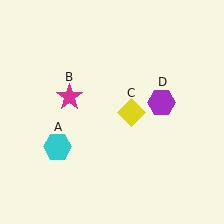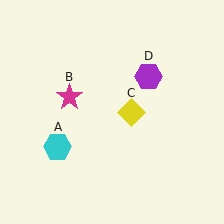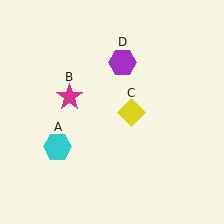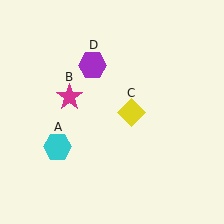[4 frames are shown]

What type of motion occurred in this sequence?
The purple hexagon (object D) rotated counterclockwise around the center of the scene.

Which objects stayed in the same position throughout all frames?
Cyan hexagon (object A) and magenta star (object B) and yellow diamond (object C) remained stationary.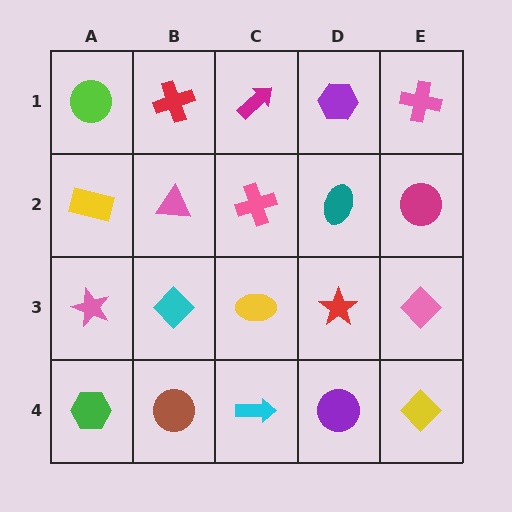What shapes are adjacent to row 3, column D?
A teal ellipse (row 2, column D), a purple circle (row 4, column D), a yellow ellipse (row 3, column C), a pink diamond (row 3, column E).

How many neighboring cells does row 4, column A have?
2.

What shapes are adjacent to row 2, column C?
A magenta arrow (row 1, column C), a yellow ellipse (row 3, column C), a pink triangle (row 2, column B), a teal ellipse (row 2, column D).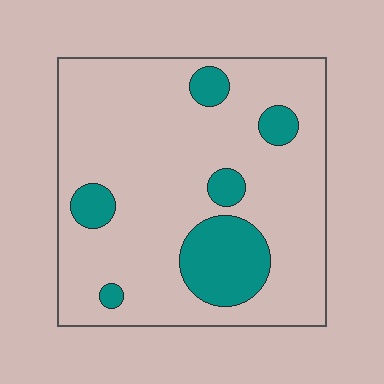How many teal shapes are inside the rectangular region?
6.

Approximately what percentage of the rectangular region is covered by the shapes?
Approximately 15%.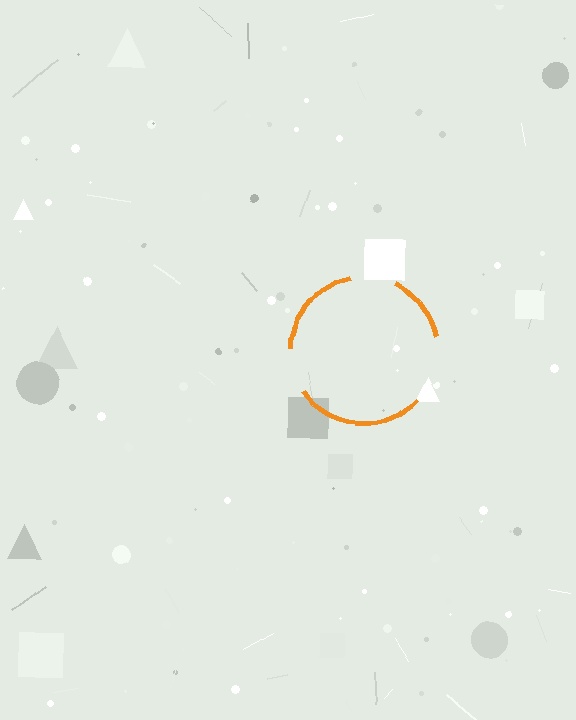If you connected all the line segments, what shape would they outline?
They would outline a circle.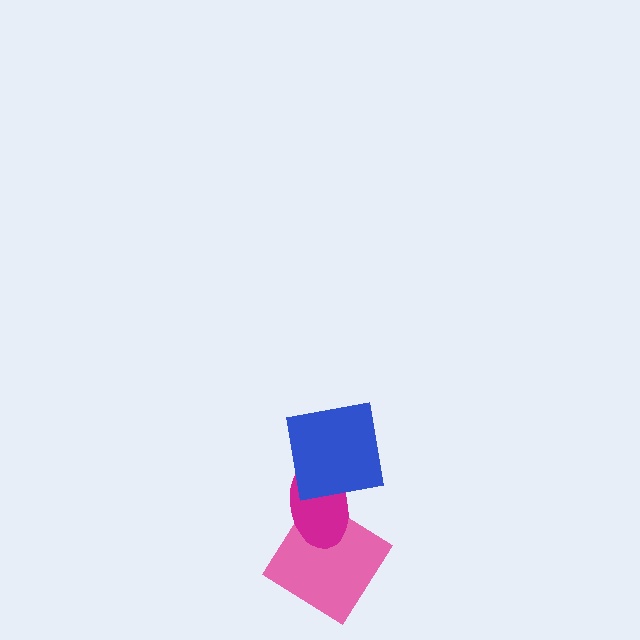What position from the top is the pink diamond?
The pink diamond is 3rd from the top.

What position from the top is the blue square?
The blue square is 1st from the top.